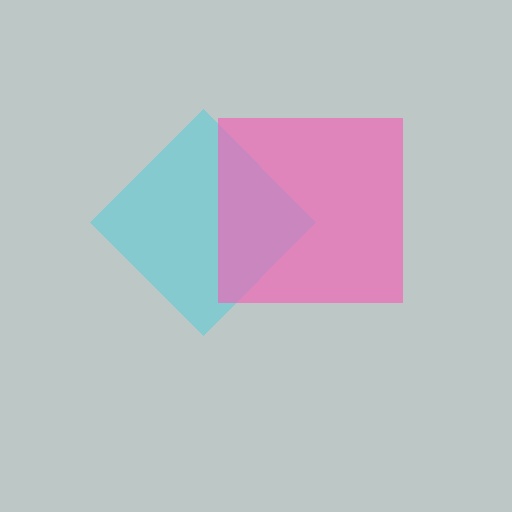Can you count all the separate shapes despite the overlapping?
Yes, there are 2 separate shapes.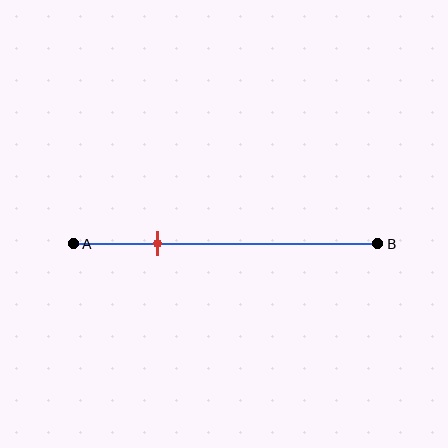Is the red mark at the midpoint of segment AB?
No, the mark is at about 30% from A, not at the 50% midpoint.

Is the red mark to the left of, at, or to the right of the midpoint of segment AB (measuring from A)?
The red mark is to the left of the midpoint of segment AB.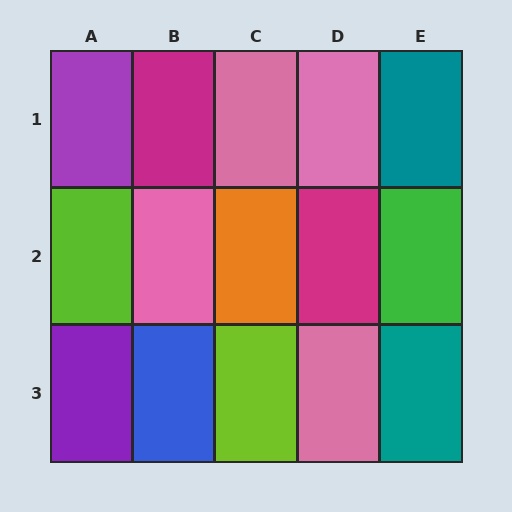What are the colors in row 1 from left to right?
Purple, magenta, pink, pink, teal.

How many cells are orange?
1 cell is orange.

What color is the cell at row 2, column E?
Green.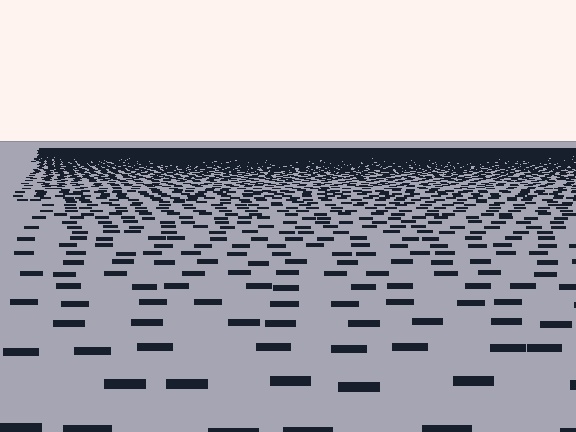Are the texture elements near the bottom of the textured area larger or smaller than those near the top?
Larger. Near the bottom, elements are closer to the viewer and appear at a bigger on-screen size.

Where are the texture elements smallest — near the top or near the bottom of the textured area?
Near the top.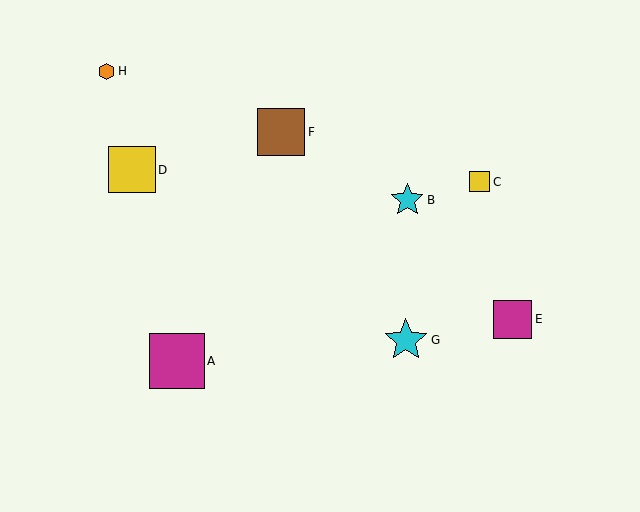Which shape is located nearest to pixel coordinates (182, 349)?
The magenta square (labeled A) at (177, 361) is nearest to that location.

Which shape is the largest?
The magenta square (labeled A) is the largest.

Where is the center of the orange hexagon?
The center of the orange hexagon is at (107, 71).